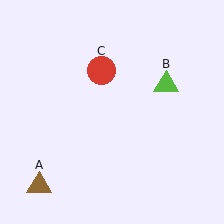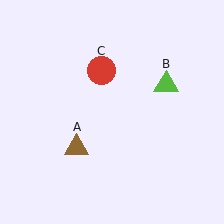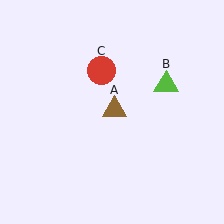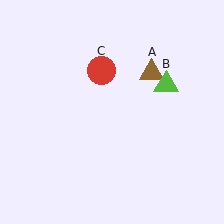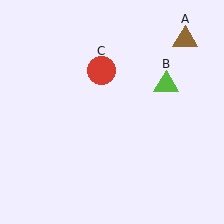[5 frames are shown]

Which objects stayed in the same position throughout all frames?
Lime triangle (object B) and red circle (object C) remained stationary.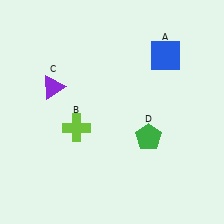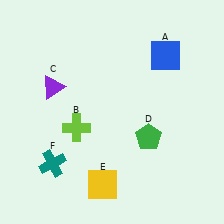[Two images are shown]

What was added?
A yellow square (E), a teal cross (F) were added in Image 2.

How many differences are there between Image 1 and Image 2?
There are 2 differences between the two images.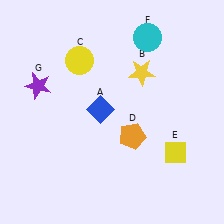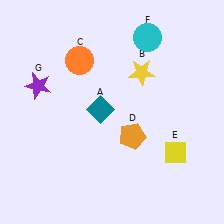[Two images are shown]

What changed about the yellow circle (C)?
In Image 1, C is yellow. In Image 2, it changed to orange.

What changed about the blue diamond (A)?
In Image 1, A is blue. In Image 2, it changed to teal.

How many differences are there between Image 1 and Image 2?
There are 2 differences between the two images.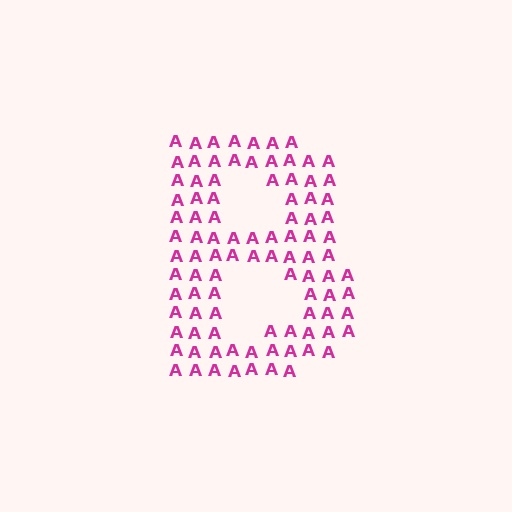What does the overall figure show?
The overall figure shows the letter B.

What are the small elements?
The small elements are letter A's.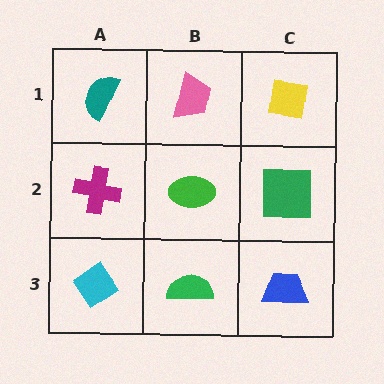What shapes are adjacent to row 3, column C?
A green square (row 2, column C), a green semicircle (row 3, column B).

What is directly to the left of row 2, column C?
A green ellipse.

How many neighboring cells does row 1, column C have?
2.